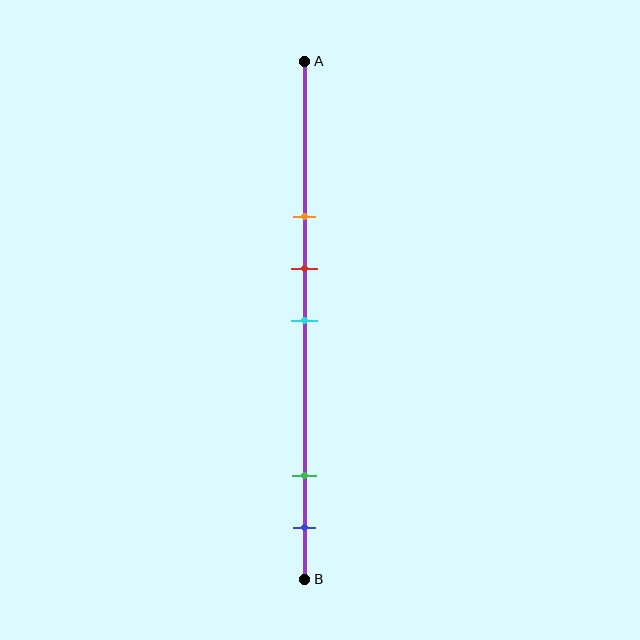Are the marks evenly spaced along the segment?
No, the marks are not evenly spaced.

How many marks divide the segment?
There are 5 marks dividing the segment.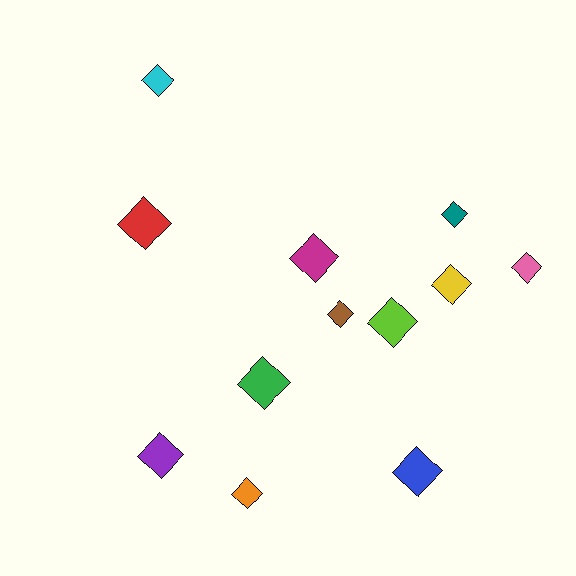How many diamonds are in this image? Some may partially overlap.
There are 12 diamonds.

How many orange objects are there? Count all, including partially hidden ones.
There is 1 orange object.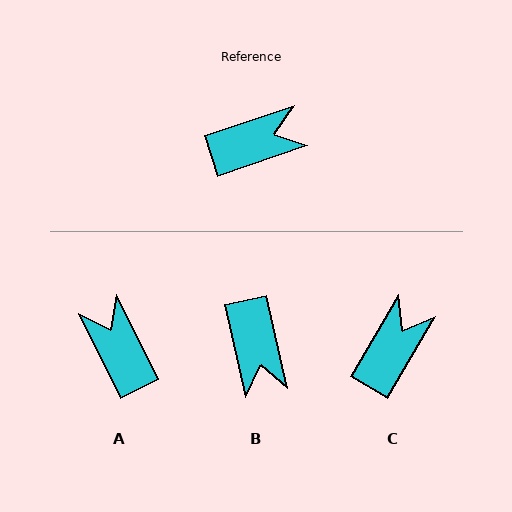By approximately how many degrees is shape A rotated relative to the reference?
Approximately 98 degrees counter-clockwise.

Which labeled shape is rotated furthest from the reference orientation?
A, about 98 degrees away.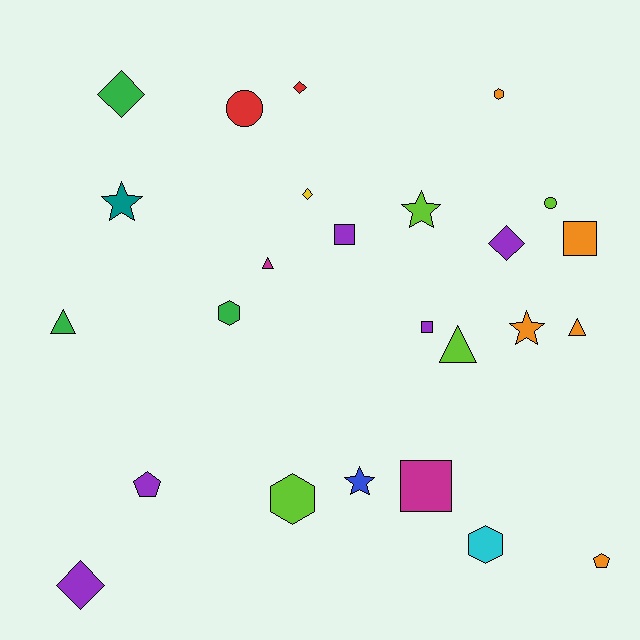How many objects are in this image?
There are 25 objects.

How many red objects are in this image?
There are 2 red objects.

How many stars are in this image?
There are 4 stars.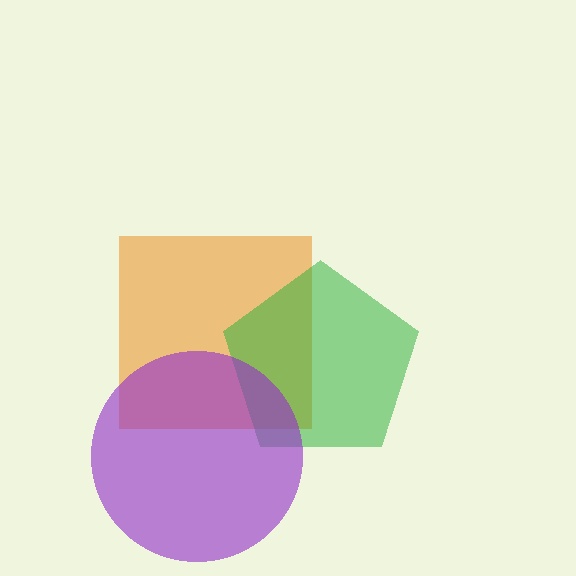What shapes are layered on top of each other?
The layered shapes are: an orange square, a green pentagon, a purple circle.